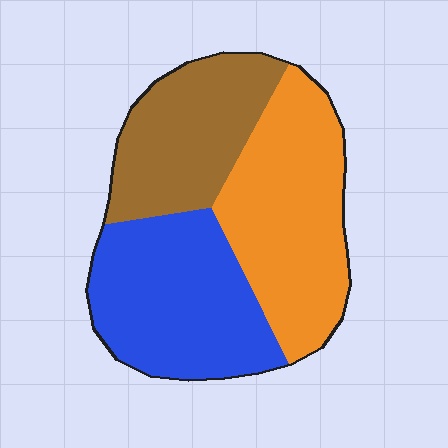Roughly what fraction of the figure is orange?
Orange covers 37% of the figure.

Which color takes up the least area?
Brown, at roughly 25%.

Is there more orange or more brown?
Orange.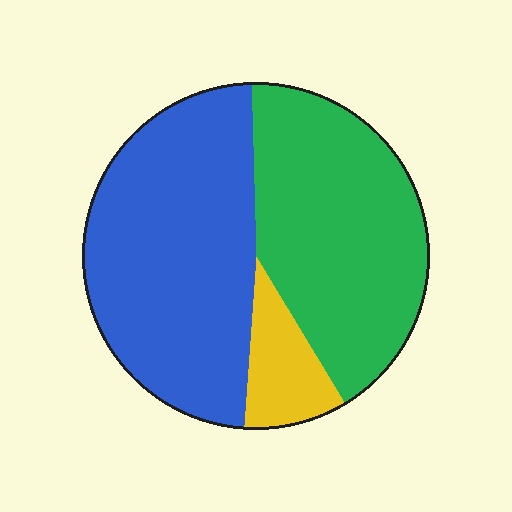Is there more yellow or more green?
Green.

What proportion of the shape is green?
Green takes up about two fifths (2/5) of the shape.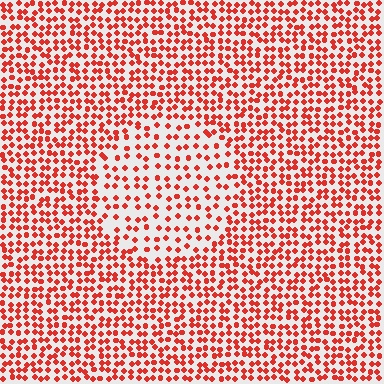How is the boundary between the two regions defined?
The boundary is defined by a change in element density (approximately 1.8x ratio). All elements are the same color, size, and shape.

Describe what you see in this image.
The image contains small red elements arranged at two different densities. A circle-shaped region is visible where the elements are less densely packed than the surrounding area.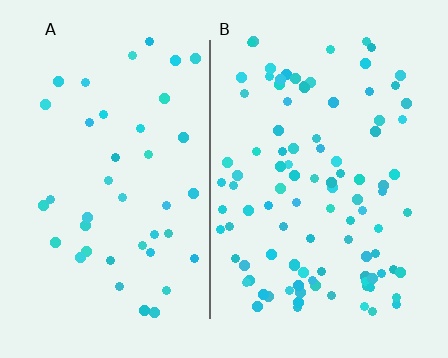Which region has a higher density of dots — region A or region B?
B (the right).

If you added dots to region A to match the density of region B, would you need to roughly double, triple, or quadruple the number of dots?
Approximately double.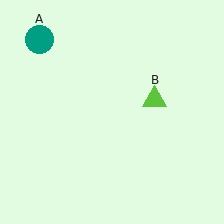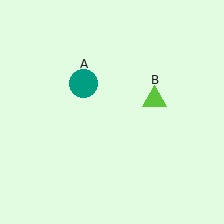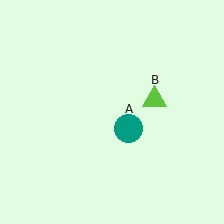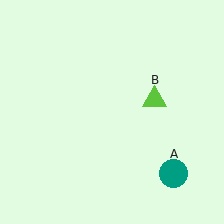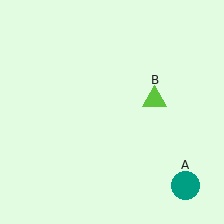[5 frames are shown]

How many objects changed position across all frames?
1 object changed position: teal circle (object A).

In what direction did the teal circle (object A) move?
The teal circle (object A) moved down and to the right.